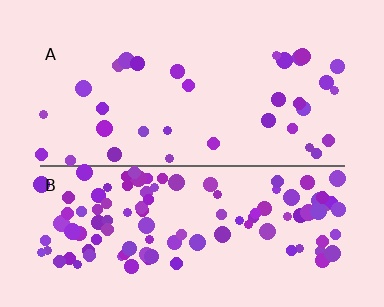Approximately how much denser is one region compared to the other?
Approximately 3.4× — region B over region A.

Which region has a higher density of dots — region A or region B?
B (the bottom).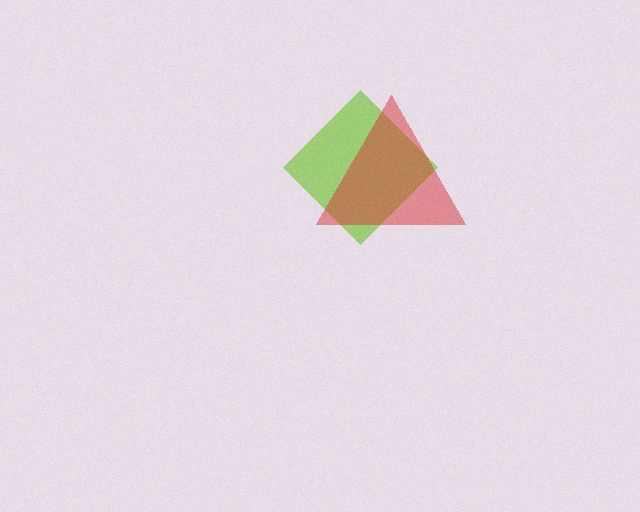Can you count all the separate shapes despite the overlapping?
Yes, there are 2 separate shapes.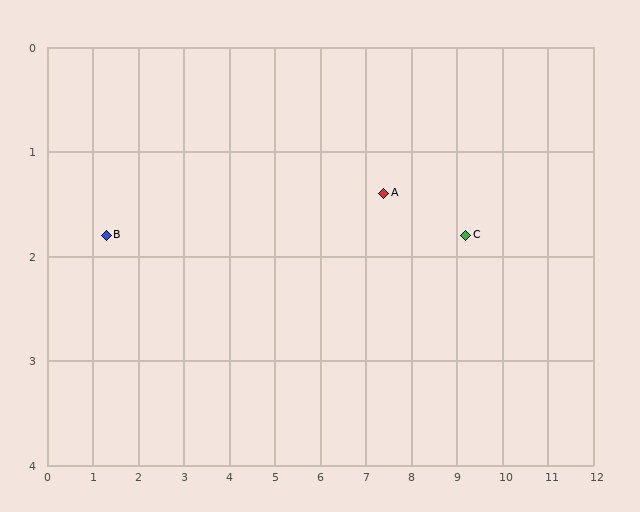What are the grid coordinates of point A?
Point A is at approximately (7.4, 1.4).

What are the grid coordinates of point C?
Point C is at approximately (9.2, 1.8).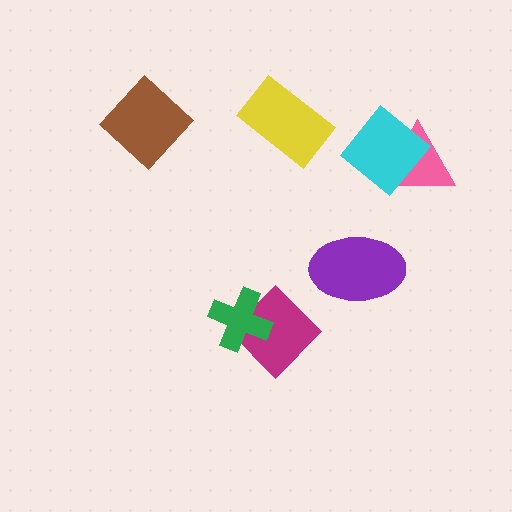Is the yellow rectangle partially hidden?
No, no other shape covers it.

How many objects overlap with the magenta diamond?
1 object overlaps with the magenta diamond.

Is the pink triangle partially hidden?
Yes, it is partially covered by another shape.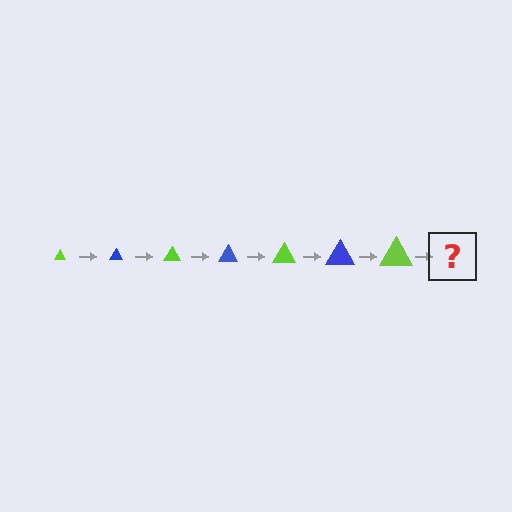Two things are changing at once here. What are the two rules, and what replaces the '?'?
The two rules are that the triangle grows larger each step and the color cycles through lime and blue. The '?' should be a blue triangle, larger than the previous one.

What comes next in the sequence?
The next element should be a blue triangle, larger than the previous one.